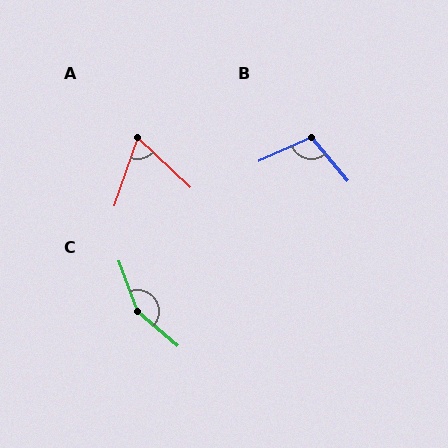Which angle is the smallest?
A, at approximately 66 degrees.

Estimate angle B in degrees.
Approximately 106 degrees.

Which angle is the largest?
C, at approximately 151 degrees.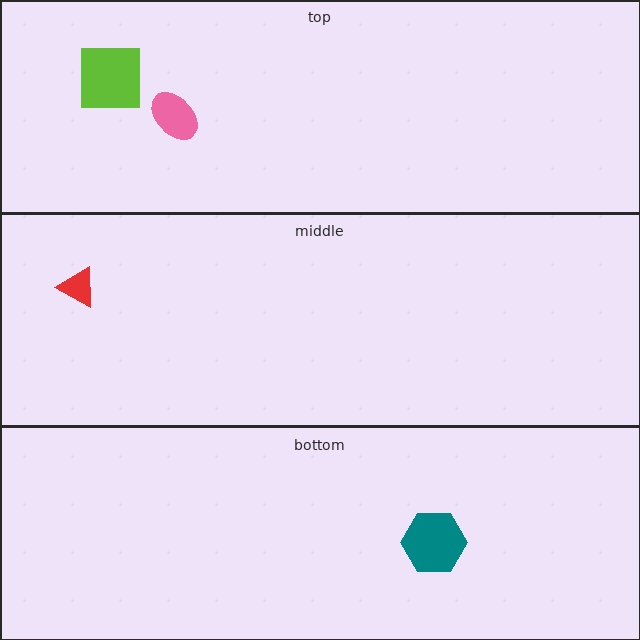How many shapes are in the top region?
2.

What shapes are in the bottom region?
The teal hexagon.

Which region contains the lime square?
The top region.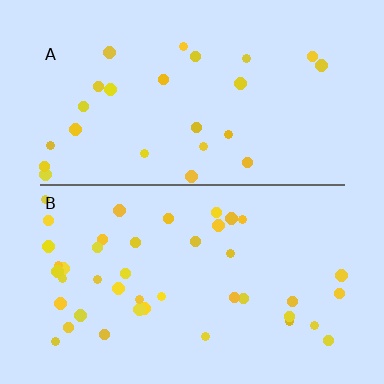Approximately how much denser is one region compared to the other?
Approximately 1.7× — region B over region A.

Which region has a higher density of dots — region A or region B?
B (the bottom).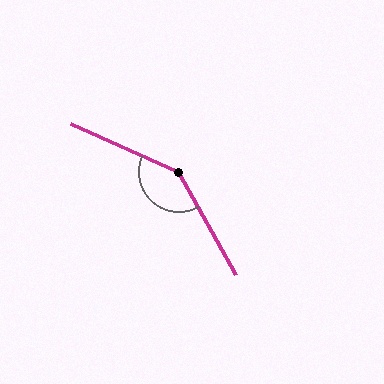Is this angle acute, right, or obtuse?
It is obtuse.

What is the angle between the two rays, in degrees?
Approximately 143 degrees.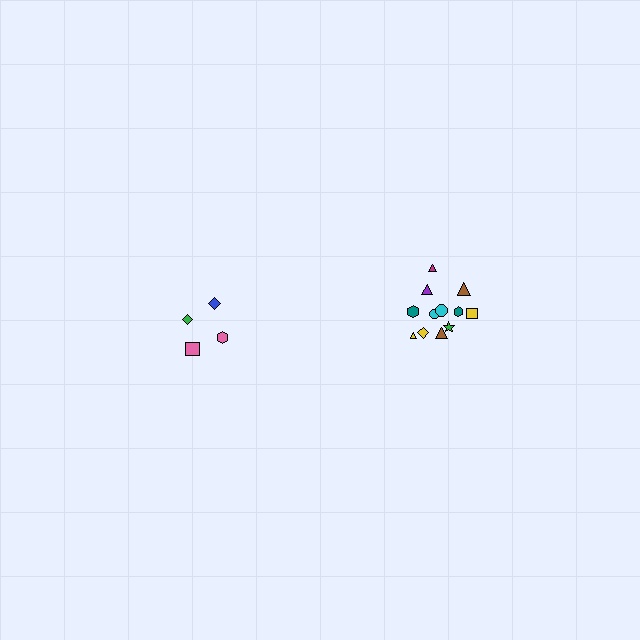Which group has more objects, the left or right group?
The right group.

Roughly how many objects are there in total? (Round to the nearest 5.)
Roughly 15 objects in total.